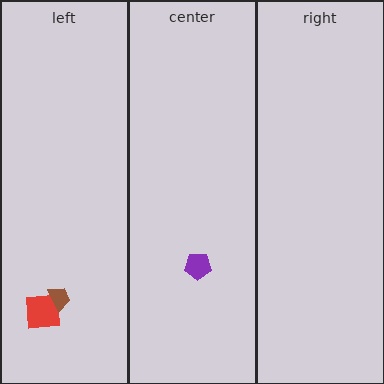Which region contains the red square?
The left region.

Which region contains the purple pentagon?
The center region.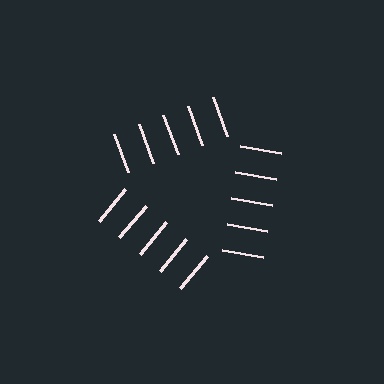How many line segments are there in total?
15 — 5 along each of the 3 edges.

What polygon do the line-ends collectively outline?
An illusory triangle — the line segments terminate on its edges but no continuous stroke is drawn.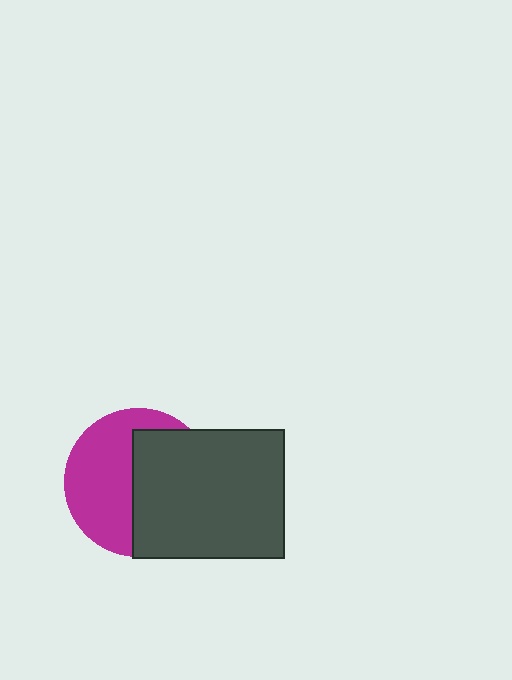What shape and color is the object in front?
The object in front is a dark gray rectangle.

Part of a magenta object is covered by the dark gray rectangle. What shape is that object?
It is a circle.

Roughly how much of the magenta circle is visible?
About half of it is visible (roughly 49%).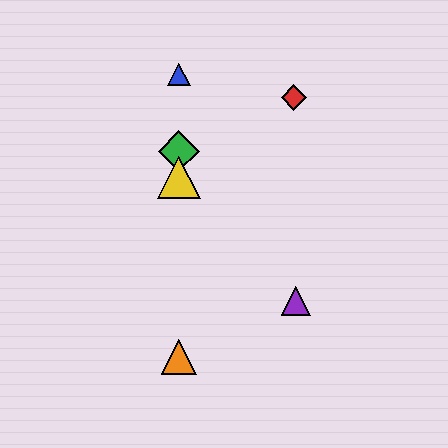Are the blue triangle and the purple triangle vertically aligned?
No, the blue triangle is at x≈179 and the purple triangle is at x≈296.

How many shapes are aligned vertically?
4 shapes (the blue triangle, the green diamond, the yellow triangle, the orange triangle) are aligned vertically.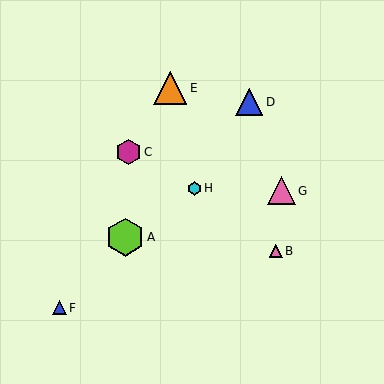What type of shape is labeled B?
Shape B is a pink triangle.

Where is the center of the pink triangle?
The center of the pink triangle is at (276, 251).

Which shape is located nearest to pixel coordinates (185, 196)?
The cyan hexagon (labeled H) at (194, 188) is nearest to that location.